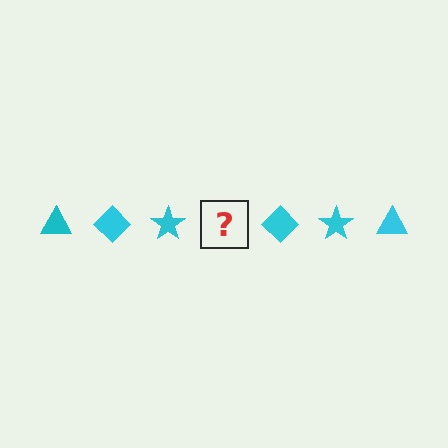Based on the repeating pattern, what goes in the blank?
The blank should be a cyan triangle.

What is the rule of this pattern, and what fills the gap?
The rule is that the pattern cycles through triangle, diamond, star shapes in cyan. The gap should be filled with a cyan triangle.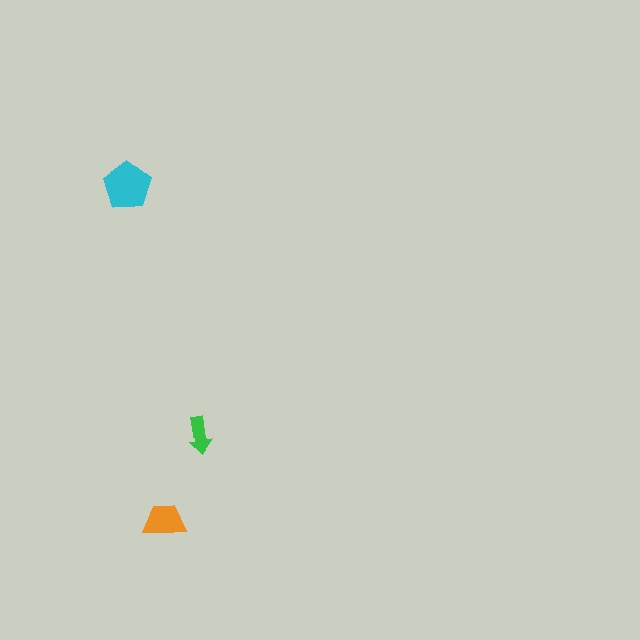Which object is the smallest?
The green arrow.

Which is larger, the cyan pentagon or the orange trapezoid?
The cyan pentagon.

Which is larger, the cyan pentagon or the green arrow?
The cyan pentagon.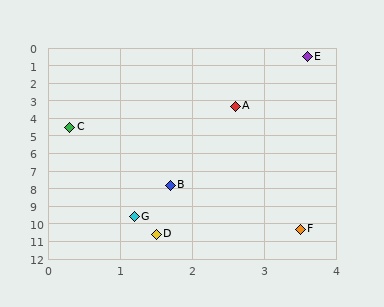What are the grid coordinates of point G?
Point G is at approximately (1.2, 9.6).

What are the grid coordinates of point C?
Point C is at approximately (0.3, 4.5).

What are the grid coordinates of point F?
Point F is at approximately (3.5, 10.3).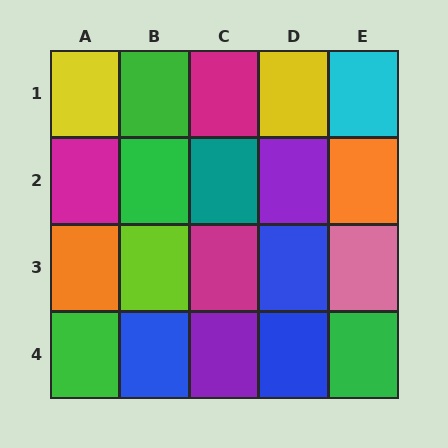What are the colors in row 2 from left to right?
Magenta, green, teal, purple, orange.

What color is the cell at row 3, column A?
Orange.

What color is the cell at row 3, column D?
Blue.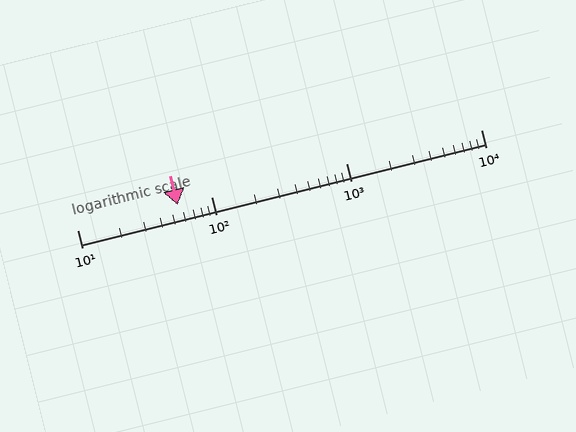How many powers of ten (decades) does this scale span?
The scale spans 3 decades, from 10 to 10000.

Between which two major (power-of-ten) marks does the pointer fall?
The pointer is between 10 and 100.